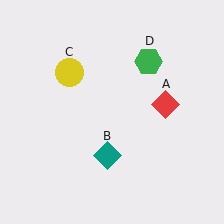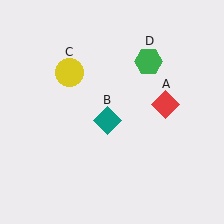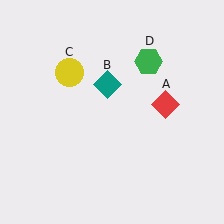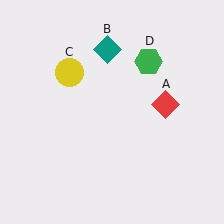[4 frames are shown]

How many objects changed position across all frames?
1 object changed position: teal diamond (object B).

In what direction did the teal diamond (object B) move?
The teal diamond (object B) moved up.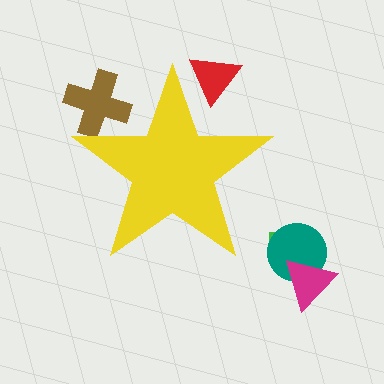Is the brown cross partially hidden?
Yes, the brown cross is partially hidden behind the yellow star.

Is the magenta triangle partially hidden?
No, the magenta triangle is fully visible.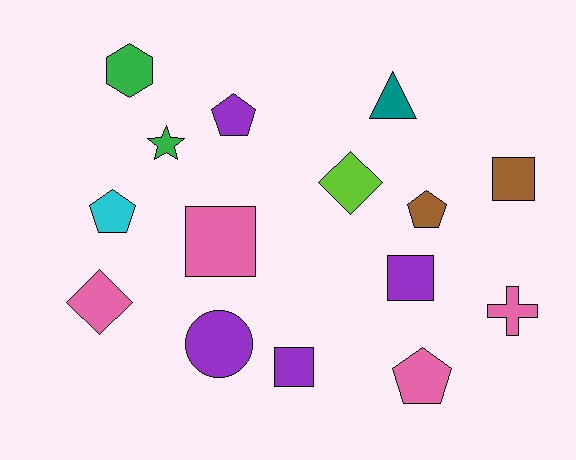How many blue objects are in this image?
There are no blue objects.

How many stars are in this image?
There is 1 star.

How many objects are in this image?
There are 15 objects.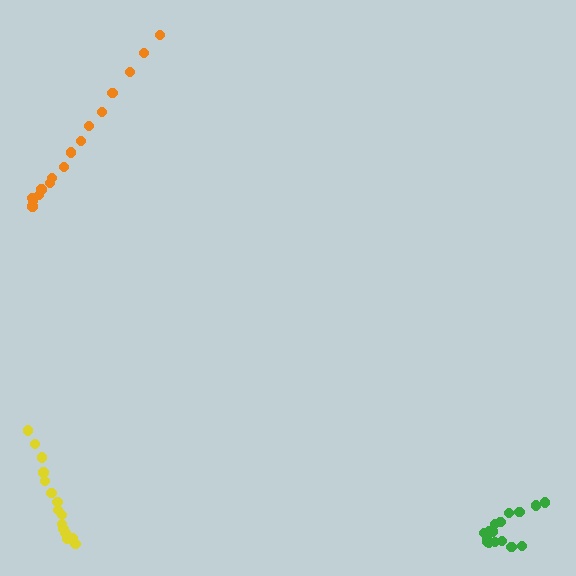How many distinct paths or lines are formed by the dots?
There are 3 distinct paths.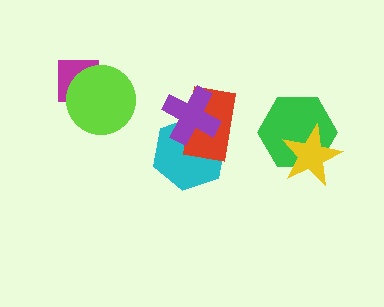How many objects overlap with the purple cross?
2 objects overlap with the purple cross.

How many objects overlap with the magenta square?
1 object overlaps with the magenta square.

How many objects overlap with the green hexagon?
1 object overlaps with the green hexagon.